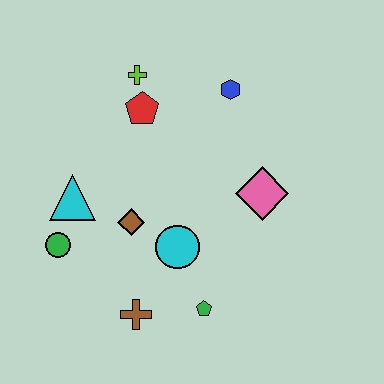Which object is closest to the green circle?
The cyan triangle is closest to the green circle.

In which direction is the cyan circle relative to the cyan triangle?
The cyan circle is to the right of the cyan triangle.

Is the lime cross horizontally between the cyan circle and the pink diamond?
No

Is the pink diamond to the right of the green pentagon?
Yes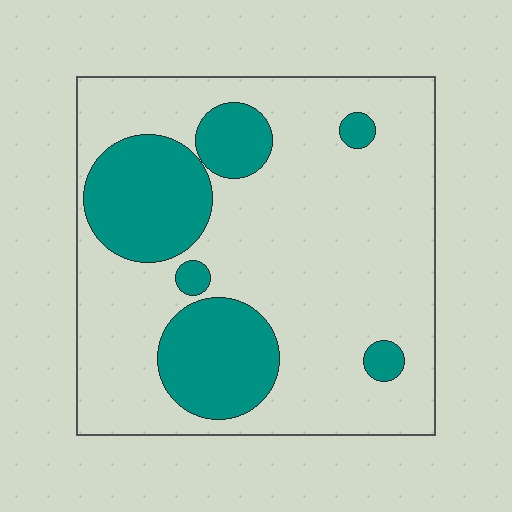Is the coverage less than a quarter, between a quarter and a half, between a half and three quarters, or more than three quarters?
Between a quarter and a half.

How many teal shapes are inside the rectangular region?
6.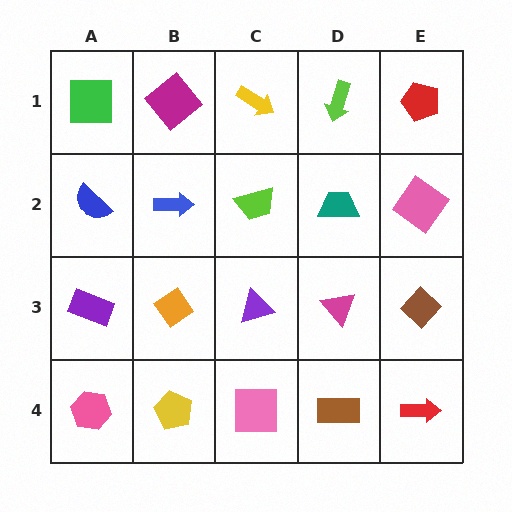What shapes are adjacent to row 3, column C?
A lime trapezoid (row 2, column C), a pink square (row 4, column C), an orange diamond (row 3, column B), a magenta triangle (row 3, column D).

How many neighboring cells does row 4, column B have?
3.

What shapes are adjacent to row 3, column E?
A pink diamond (row 2, column E), a red arrow (row 4, column E), a magenta triangle (row 3, column D).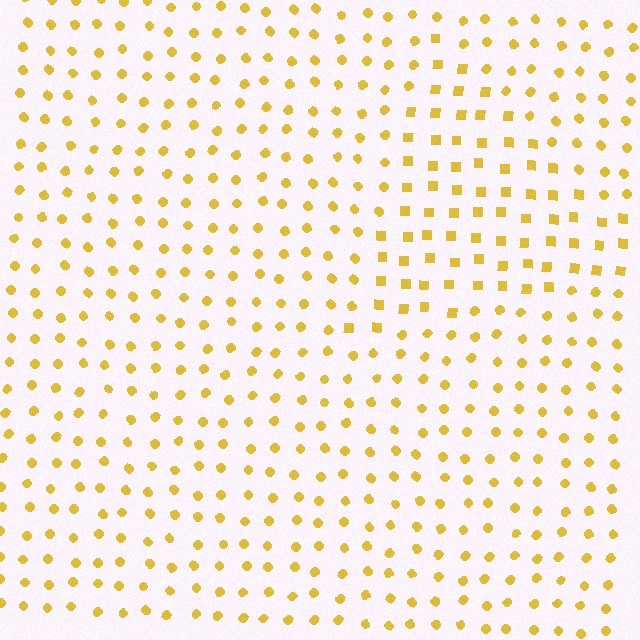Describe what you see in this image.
The image is filled with small yellow elements arranged in a uniform grid. A triangle-shaped region contains squares, while the surrounding area contains circles. The boundary is defined purely by the change in element shape.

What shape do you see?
I see a triangle.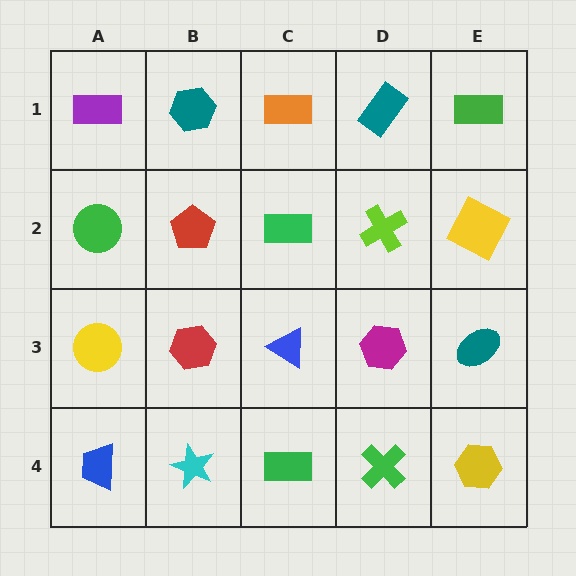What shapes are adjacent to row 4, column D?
A magenta hexagon (row 3, column D), a green rectangle (row 4, column C), a yellow hexagon (row 4, column E).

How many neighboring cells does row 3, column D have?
4.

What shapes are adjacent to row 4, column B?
A red hexagon (row 3, column B), a blue trapezoid (row 4, column A), a green rectangle (row 4, column C).